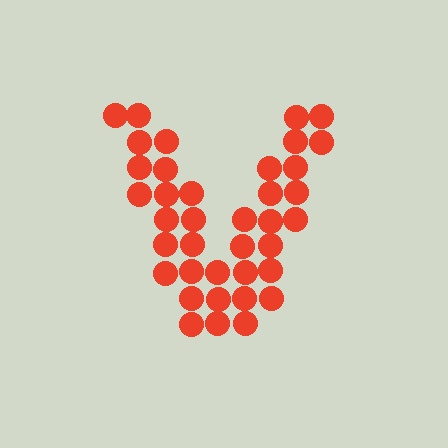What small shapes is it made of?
It is made of small circles.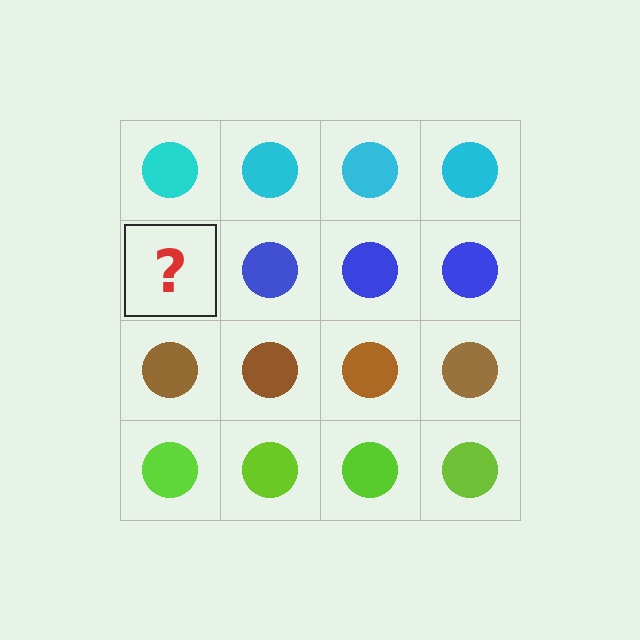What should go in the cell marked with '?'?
The missing cell should contain a blue circle.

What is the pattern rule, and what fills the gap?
The rule is that each row has a consistent color. The gap should be filled with a blue circle.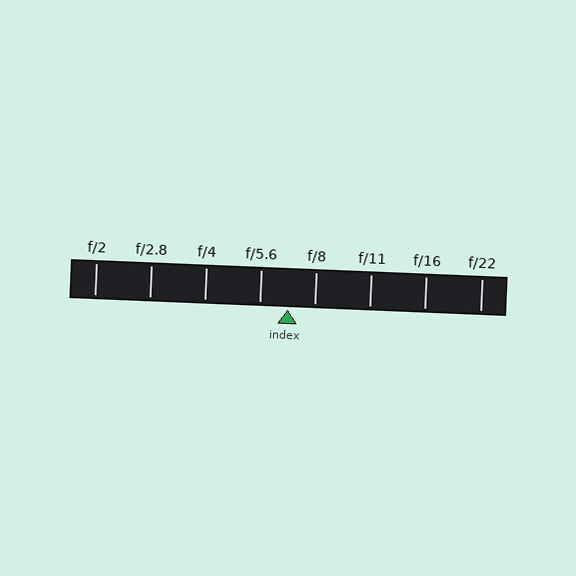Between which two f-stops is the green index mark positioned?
The index mark is between f/5.6 and f/8.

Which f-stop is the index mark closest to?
The index mark is closest to f/8.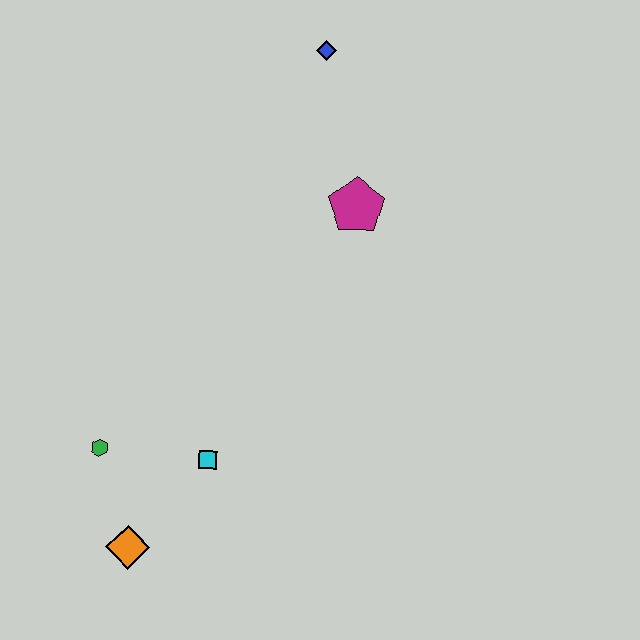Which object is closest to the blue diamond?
The magenta pentagon is closest to the blue diamond.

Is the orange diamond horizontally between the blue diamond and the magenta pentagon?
No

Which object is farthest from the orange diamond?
The blue diamond is farthest from the orange diamond.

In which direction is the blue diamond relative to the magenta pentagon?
The blue diamond is above the magenta pentagon.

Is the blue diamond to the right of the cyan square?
Yes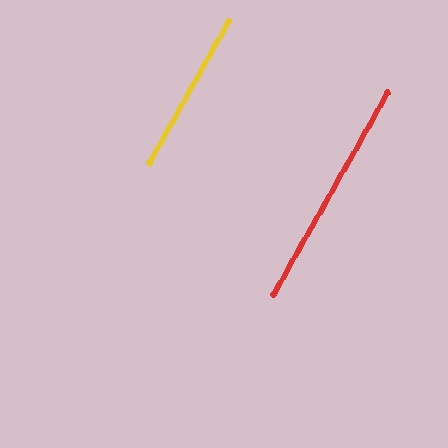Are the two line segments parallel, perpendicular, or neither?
Parallel — their directions differ by only 0.0°.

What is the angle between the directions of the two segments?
Approximately 0 degrees.